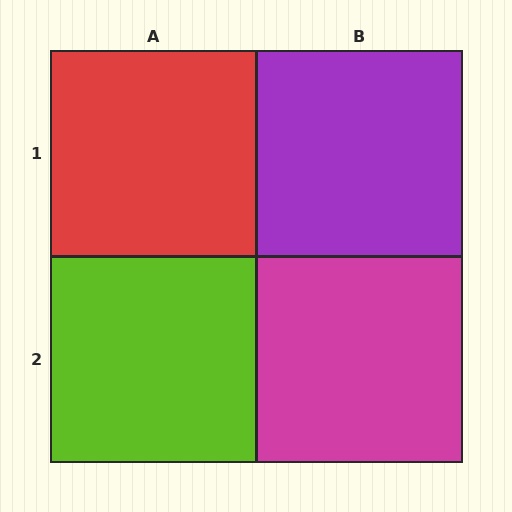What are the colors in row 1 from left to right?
Red, purple.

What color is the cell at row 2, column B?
Magenta.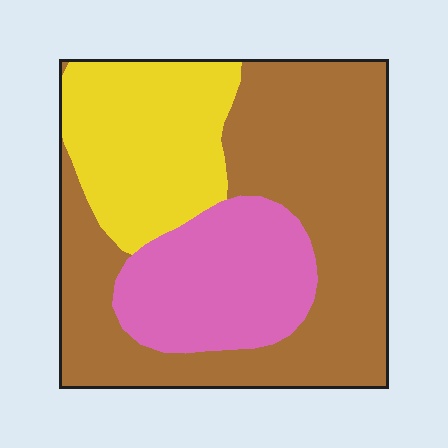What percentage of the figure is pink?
Pink covers 23% of the figure.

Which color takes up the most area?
Brown, at roughly 55%.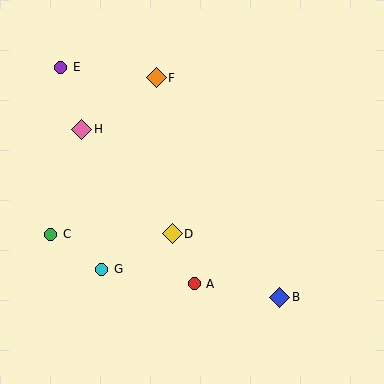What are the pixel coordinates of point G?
Point G is at (102, 269).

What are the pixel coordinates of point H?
Point H is at (82, 129).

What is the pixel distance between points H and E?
The distance between H and E is 66 pixels.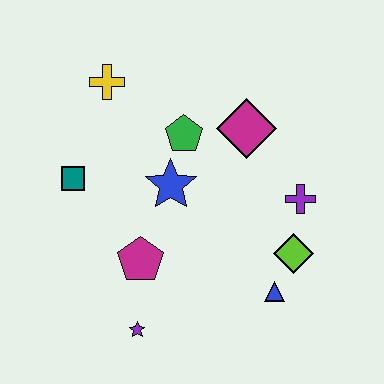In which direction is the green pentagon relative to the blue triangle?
The green pentagon is above the blue triangle.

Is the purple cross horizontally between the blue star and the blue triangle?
No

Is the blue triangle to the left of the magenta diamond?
No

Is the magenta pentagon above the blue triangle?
Yes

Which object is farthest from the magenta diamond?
The purple star is farthest from the magenta diamond.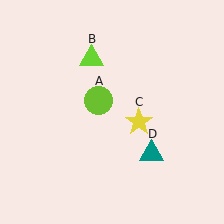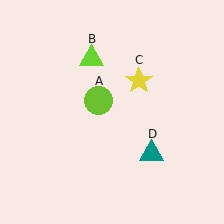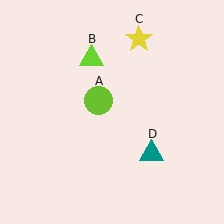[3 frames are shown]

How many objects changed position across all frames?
1 object changed position: yellow star (object C).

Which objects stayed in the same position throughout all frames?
Lime circle (object A) and lime triangle (object B) and teal triangle (object D) remained stationary.